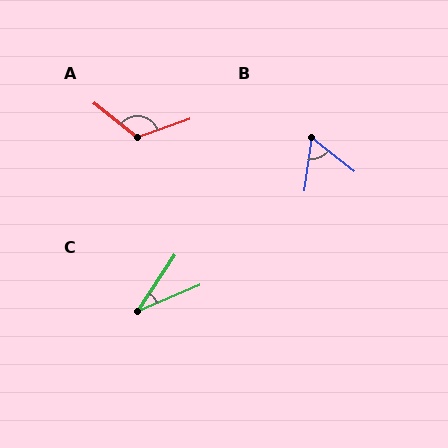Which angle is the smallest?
C, at approximately 34 degrees.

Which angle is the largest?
A, at approximately 122 degrees.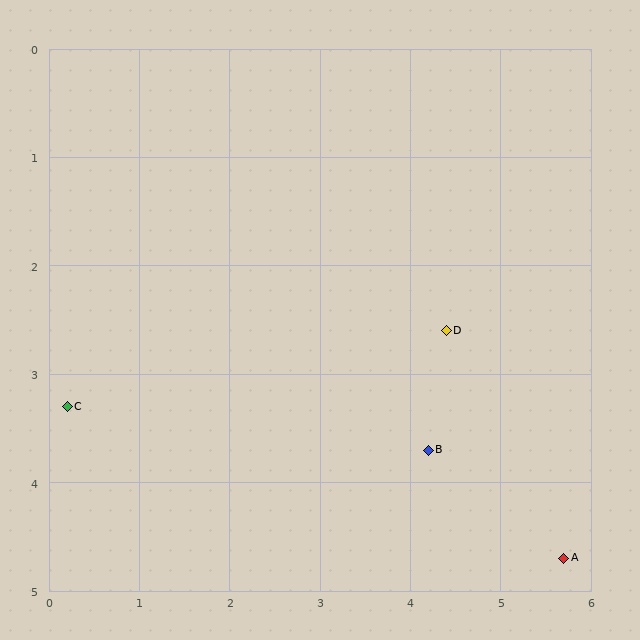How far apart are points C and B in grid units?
Points C and B are about 4.0 grid units apart.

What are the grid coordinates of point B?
Point B is at approximately (4.2, 3.7).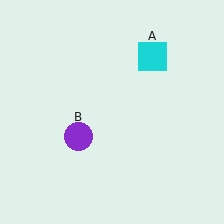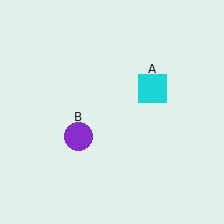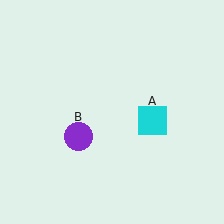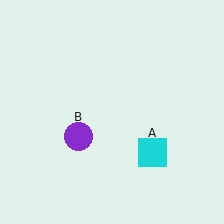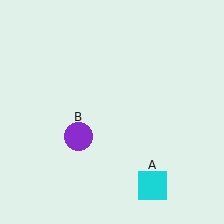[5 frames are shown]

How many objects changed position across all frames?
1 object changed position: cyan square (object A).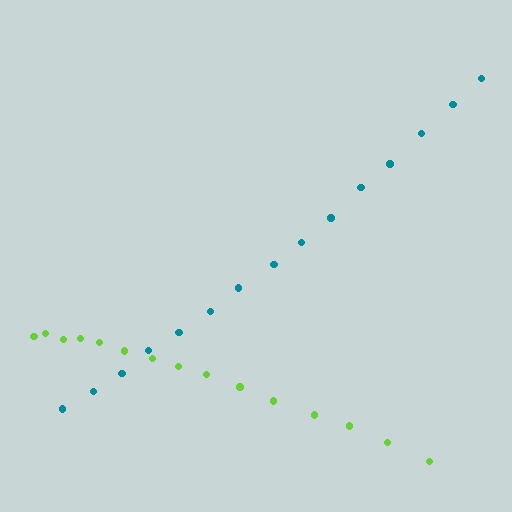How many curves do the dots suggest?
There are 2 distinct paths.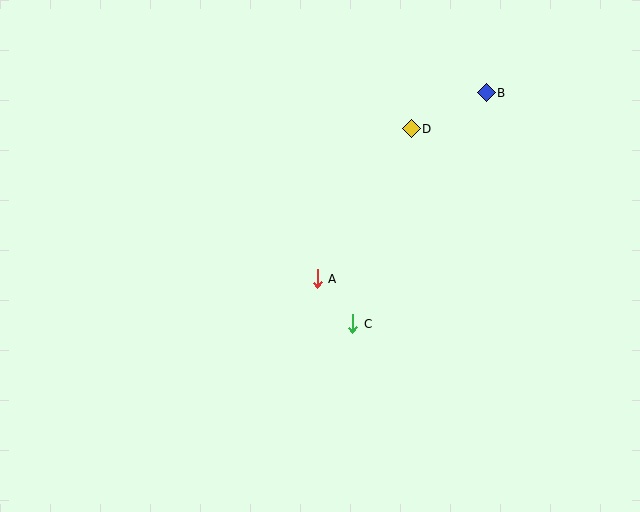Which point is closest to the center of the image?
Point A at (317, 279) is closest to the center.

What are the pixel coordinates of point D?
Point D is at (411, 129).